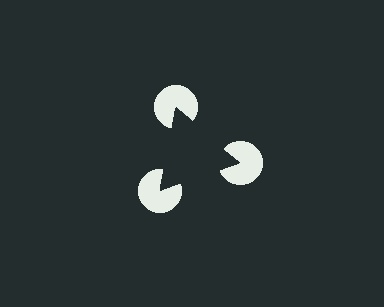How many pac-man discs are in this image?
There are 3 — one at each vertex of the illusory triangle.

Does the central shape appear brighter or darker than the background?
It typically appears slightly darker than the background, even though no actual brightness change is drawn.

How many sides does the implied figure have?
3 sides.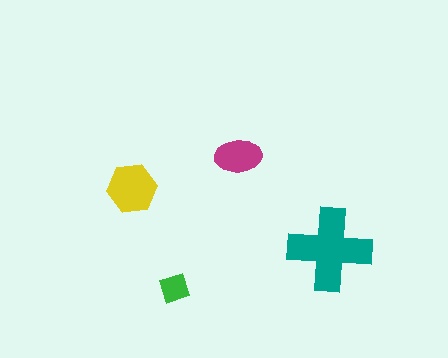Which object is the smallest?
The green diamond.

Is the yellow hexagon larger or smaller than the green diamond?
Larger.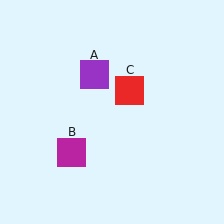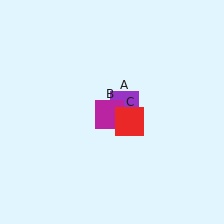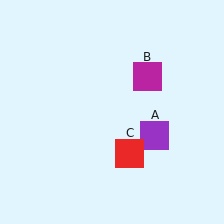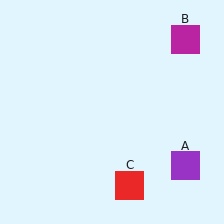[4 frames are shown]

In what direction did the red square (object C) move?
The red square (object C) moved down.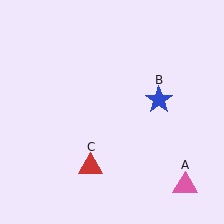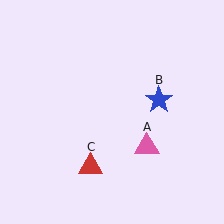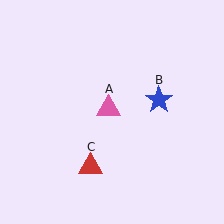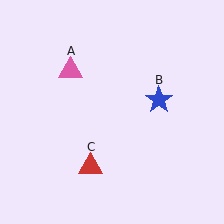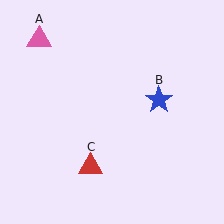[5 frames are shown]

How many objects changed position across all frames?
1 object changed position: pink triangle (object A).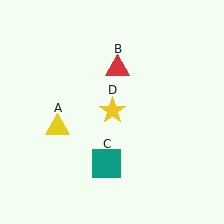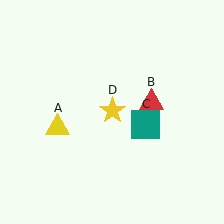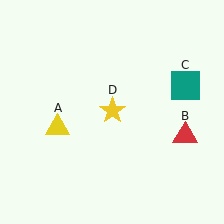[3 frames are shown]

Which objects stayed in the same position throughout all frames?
Yellow triangle (object A) and yellow star (object D) remained stationary.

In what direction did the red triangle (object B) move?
The red triangle (object B) moved down and to the right.